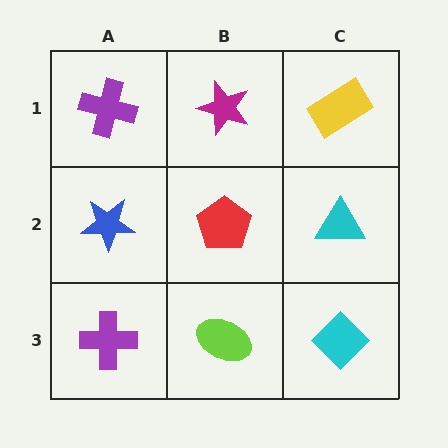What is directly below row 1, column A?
A blue star.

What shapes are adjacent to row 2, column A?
A purple cross (row 1, column A), a purple cross (row 3, column A), a red pentagon (row 2, column B).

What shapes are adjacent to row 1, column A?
A blue star (row 2, column A), a magenta star (row 1, column B).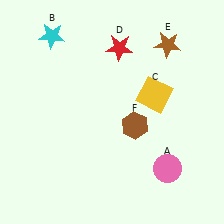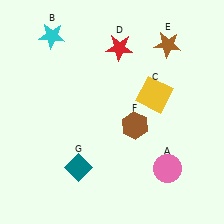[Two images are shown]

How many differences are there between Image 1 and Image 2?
There is 1 difference between the two images.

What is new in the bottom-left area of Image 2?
A teal diamond (G) was added in the bottom-left area of Image 2.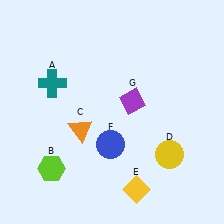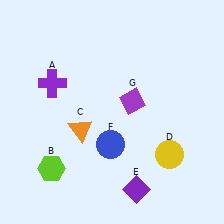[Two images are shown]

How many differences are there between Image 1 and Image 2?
There are 2 differences between the two images.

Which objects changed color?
A changed from teal to purple. E changed from yellow to purple.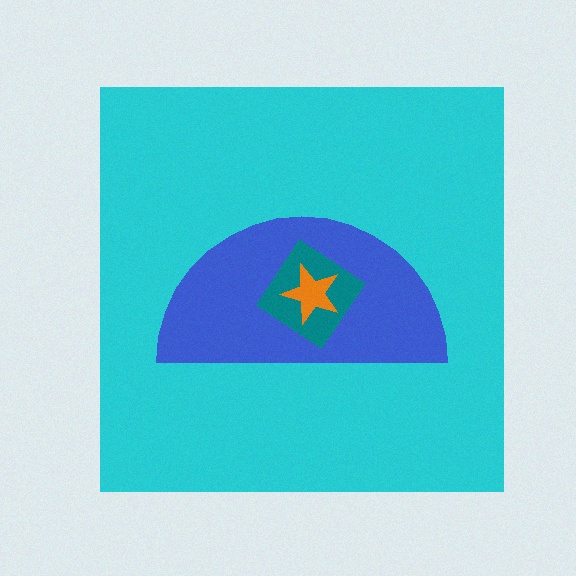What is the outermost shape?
The cyan square.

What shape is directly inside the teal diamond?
The orange star.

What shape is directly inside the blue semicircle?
The teal diamond.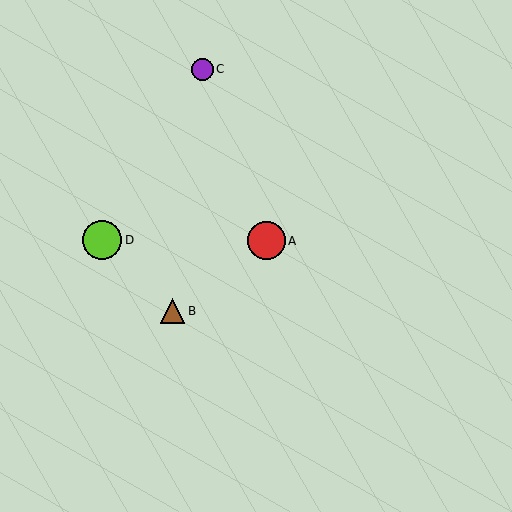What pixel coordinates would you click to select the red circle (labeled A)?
Click at (266, 241) to select the red circle A.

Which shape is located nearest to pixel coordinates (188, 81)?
The purple circle (labeled C) at (202, 69) is nearest to that location.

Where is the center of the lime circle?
The center of the lime circle is at (102, 240).